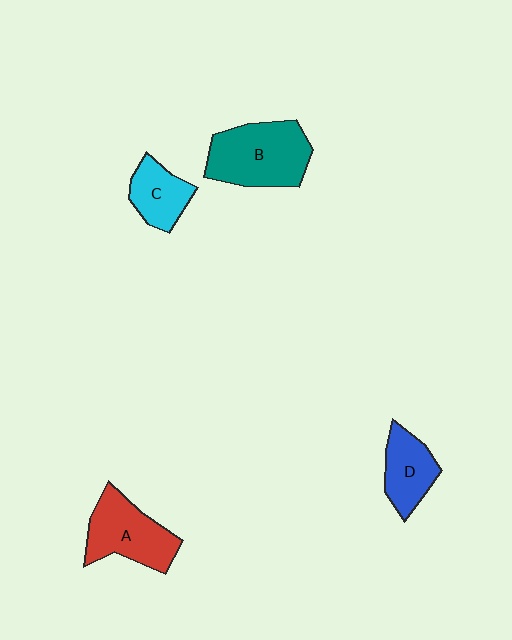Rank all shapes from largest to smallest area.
From largest to smallest: B (teal), A (red), D (blue), C (cyan).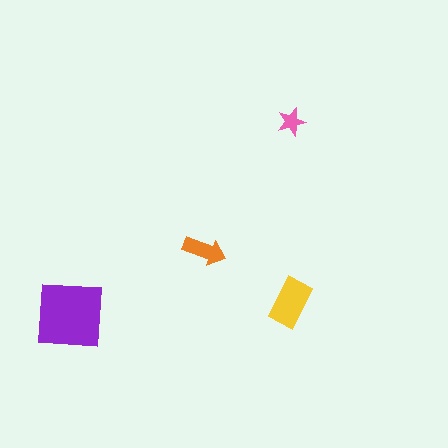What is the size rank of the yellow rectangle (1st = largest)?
2nd.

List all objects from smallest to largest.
The pink star, the orange arrow, the yellow rectangle, the purple square.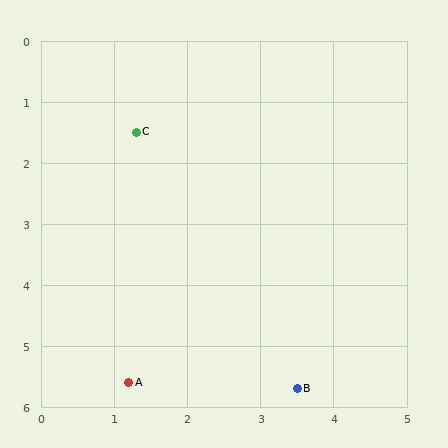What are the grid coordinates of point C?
Point C is at approximately (1.3, 1.5).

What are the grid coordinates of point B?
Point B is at approximately (3.5, 5.7).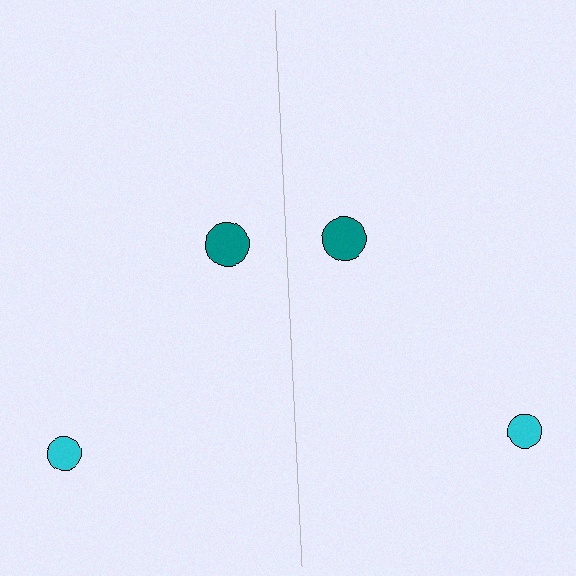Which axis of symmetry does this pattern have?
The pattern has a vertical axis of symmetry running through the center of the image.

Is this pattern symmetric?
Yes, this pattern has bilateral (reflection) symmetry.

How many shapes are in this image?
There are 4 shapes in this image.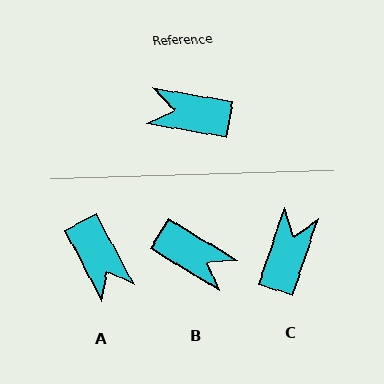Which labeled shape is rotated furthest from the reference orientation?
B, about 159 degrees away.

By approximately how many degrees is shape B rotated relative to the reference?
Approximately 159 degrees counter-clockwise.